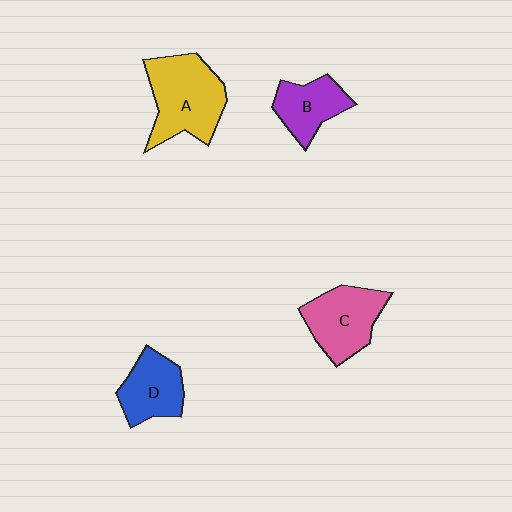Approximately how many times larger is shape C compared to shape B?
Approximately 1.3 times.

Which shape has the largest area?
Shape A (yellow).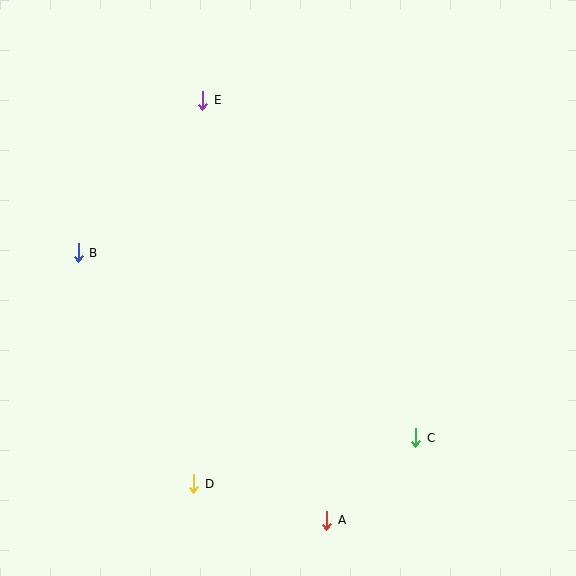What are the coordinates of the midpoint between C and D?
The midpoint between C and D is at (305, 461).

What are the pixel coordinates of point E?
Point E is at (203, 100).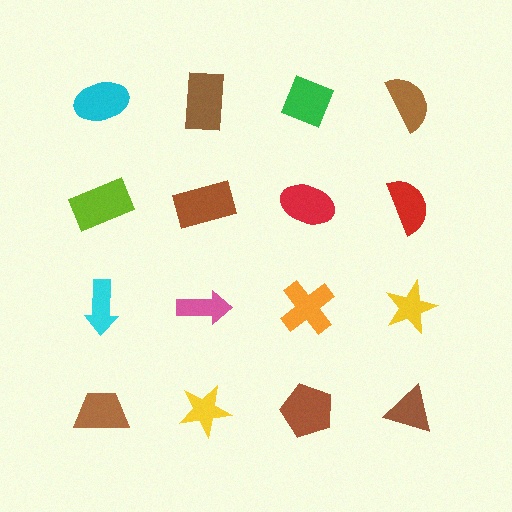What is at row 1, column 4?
A brown semicircle.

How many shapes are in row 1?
4 shapes.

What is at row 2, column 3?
A red ellipse.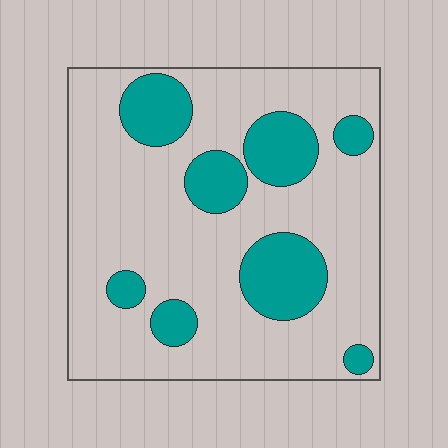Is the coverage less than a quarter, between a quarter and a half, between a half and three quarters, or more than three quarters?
Less than a quarter.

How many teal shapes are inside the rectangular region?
8.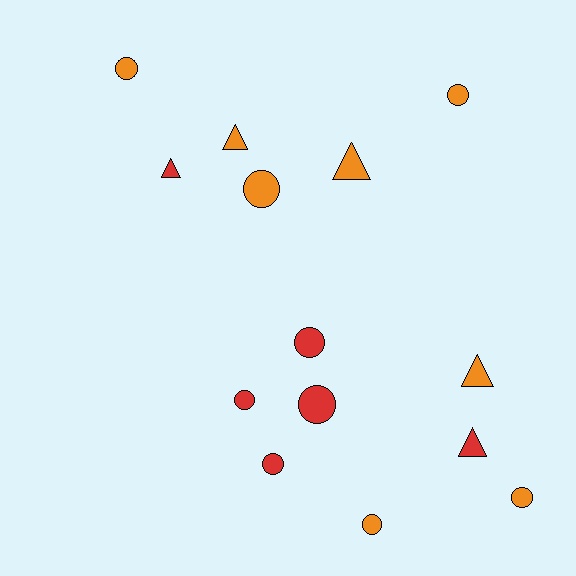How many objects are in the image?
There are 14 objects.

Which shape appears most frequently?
Circle, with 9 objects.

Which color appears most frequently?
Orange, with 8 objects.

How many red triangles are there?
There are 2 red triangles.